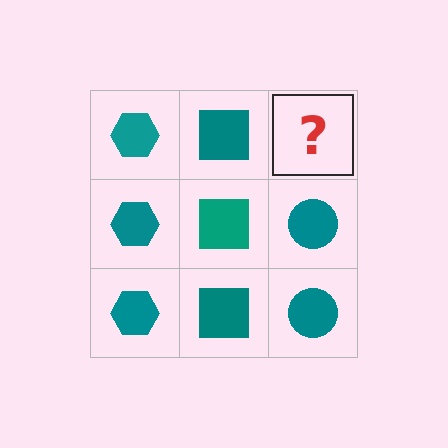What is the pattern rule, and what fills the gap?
The rule is that each column has a consistent shape. The gap should be filled with a teal circle.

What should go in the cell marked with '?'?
The missing cell should contain a teal circle.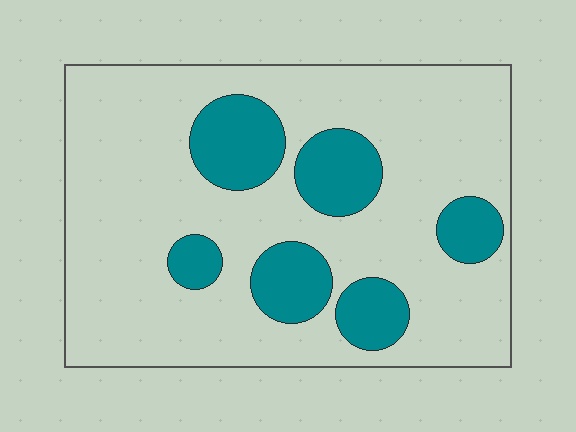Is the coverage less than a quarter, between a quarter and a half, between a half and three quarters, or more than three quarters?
Less than a quarter.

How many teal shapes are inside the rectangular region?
6.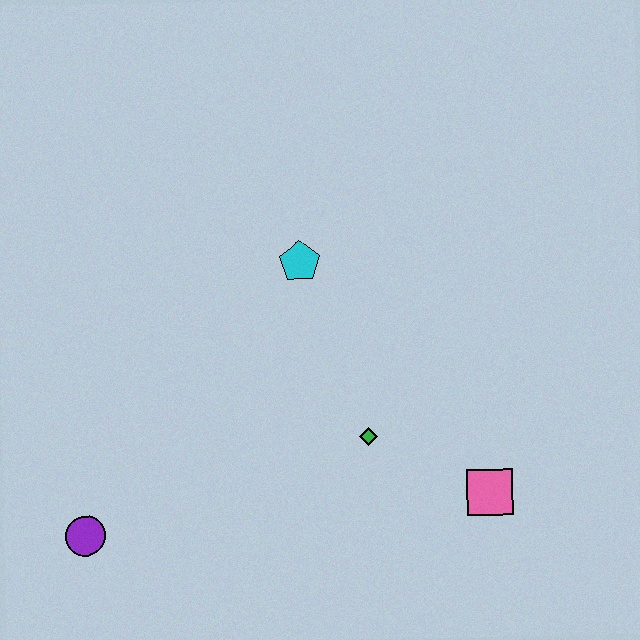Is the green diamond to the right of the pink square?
No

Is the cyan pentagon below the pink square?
No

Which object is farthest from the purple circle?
The pink square is farthest from the purple circle.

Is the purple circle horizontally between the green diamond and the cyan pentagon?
No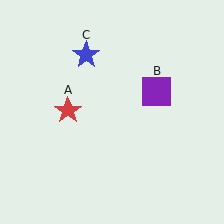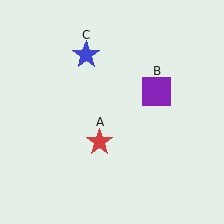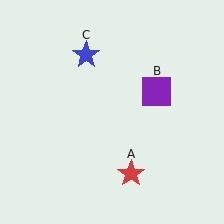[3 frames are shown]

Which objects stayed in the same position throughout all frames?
Purple square (object B) and blue star (object C) remained stationary.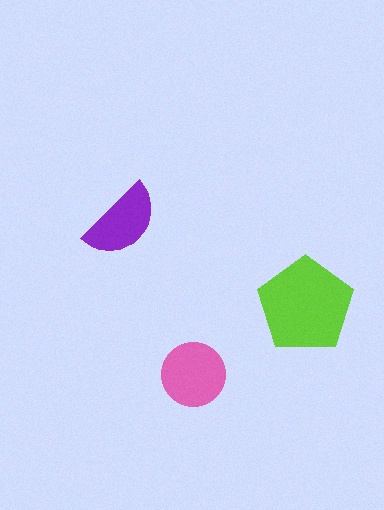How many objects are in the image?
There are 3 objects in the image.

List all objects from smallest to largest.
The purple semicircle, the pink circle, the lime pentagon.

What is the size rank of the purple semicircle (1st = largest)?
3rd.